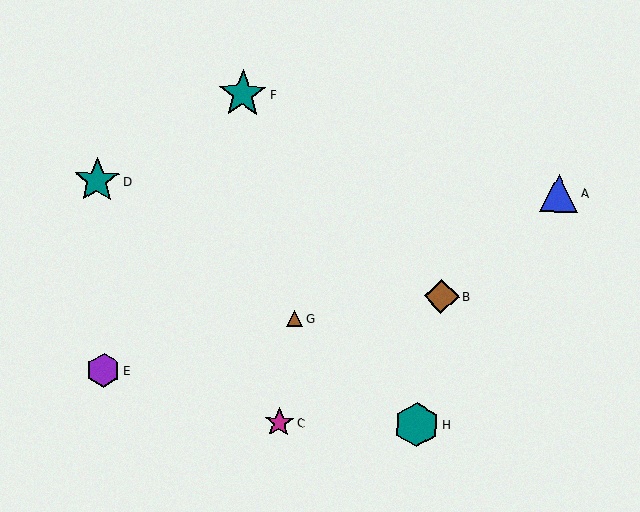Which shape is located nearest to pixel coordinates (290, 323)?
The brown triangle (labeled G) at (294, 319) is nearest to that location.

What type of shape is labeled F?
Shape F is a teal star.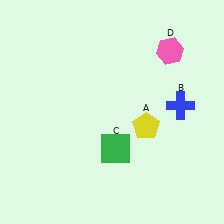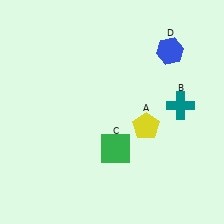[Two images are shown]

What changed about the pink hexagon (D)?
In Image 1, D is pink. In Image 2, it changed to blue.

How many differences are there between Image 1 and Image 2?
There are 2 differences between the two images.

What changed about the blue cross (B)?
In Image 1, B is blue. In Image 2, it changed to teal.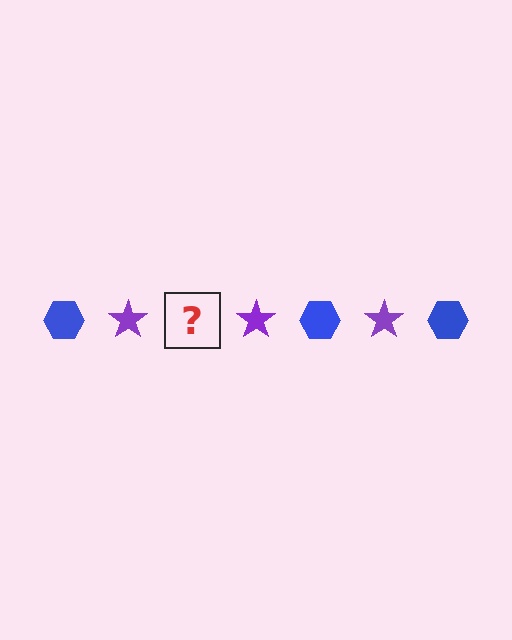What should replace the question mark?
The question mark should be replaced with a blue hexagon.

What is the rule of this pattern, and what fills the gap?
The rule is that the pattern alternates between blue hexagon and purple star. The gap should be filled with a blue hexagon.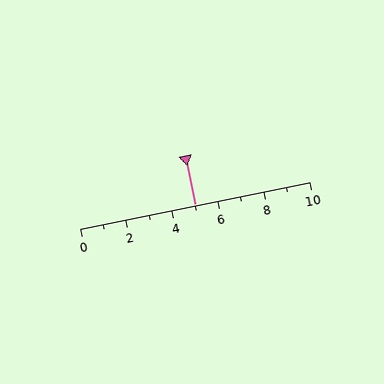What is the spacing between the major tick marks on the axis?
The major ticks are spaced 2 apart.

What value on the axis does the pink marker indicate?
The marker indicates approximately 5.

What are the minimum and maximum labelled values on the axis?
The axis runs from 0 to 10.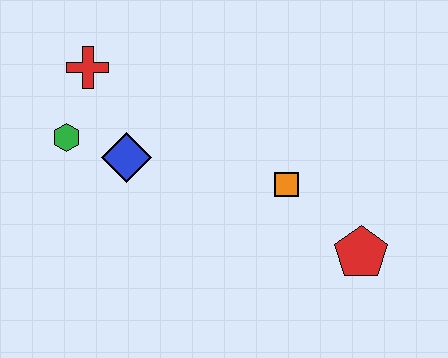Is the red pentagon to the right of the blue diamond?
Yes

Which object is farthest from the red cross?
The red pentagon is farthest from the red cross.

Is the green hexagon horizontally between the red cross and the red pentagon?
No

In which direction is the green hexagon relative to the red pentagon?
The green hexagon is to the left of the red pentagon.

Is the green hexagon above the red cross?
No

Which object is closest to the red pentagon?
The orange square is closest to the red pentagon.